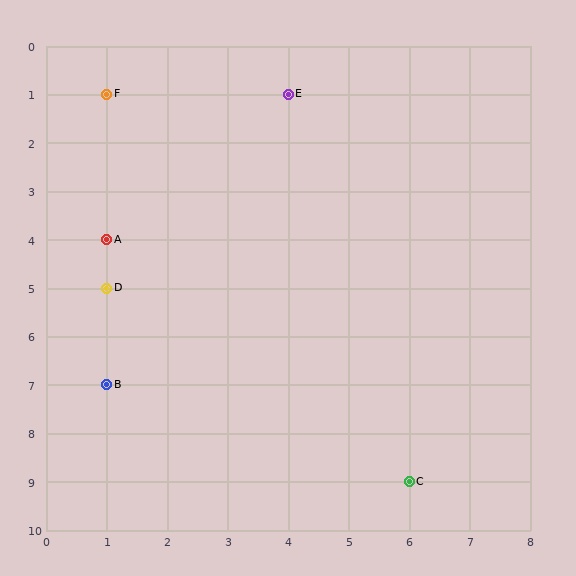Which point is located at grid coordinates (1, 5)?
Point D is at (1, 5).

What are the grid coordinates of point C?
Point C is at grid coordinates (6, 9).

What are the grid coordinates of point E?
Point E is at grid coordinates (4, 1).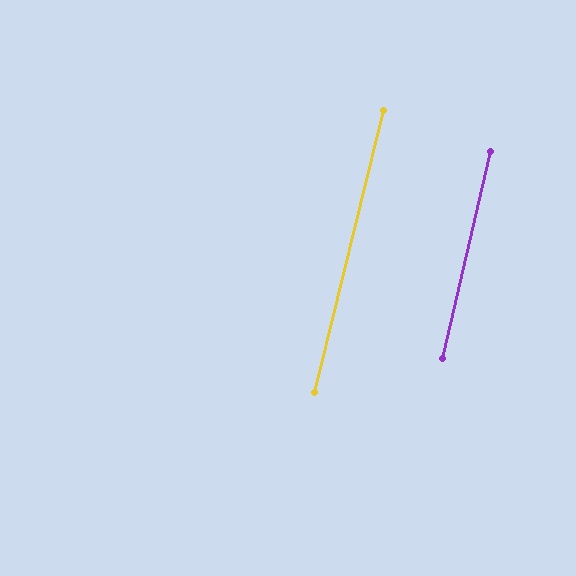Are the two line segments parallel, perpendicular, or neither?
Parallel — their directions differ by only 0.6°.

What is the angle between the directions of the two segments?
Approximately 1 degree.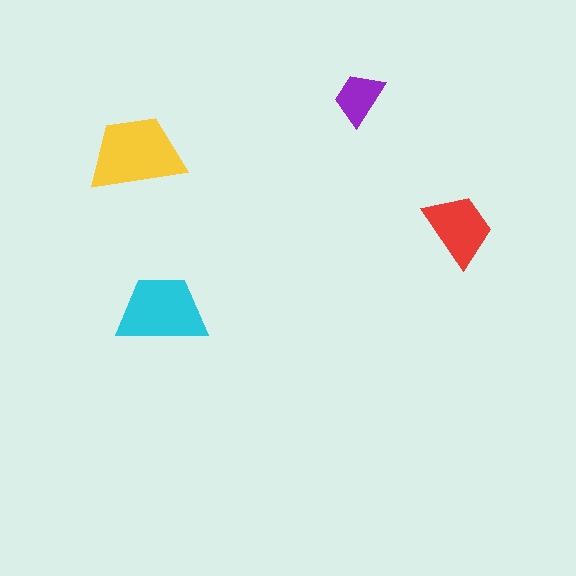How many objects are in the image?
There are 4 objects in the image.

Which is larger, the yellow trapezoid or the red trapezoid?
The yellow one.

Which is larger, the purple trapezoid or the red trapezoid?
The red one.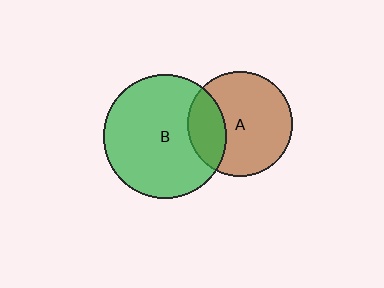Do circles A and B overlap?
Yes.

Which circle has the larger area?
Circle B (green).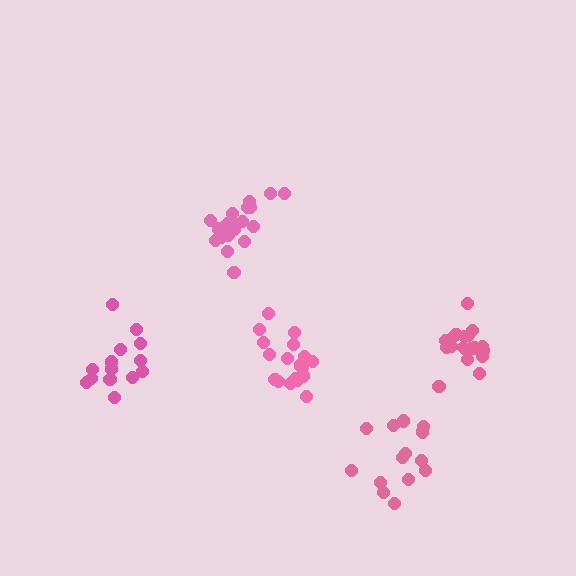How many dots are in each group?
Group 1: 19 dots, Group 2: 14 dots, Group 3: 14 dots, Group 4: 19 dots, Group 5: 19 dots (85 total).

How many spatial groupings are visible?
There are 5 spatial groupings.